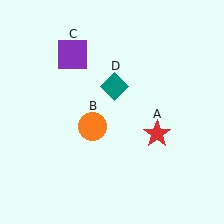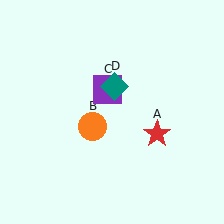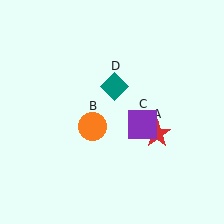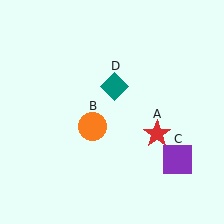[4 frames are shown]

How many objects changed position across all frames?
1 object changed position: purple square (object C).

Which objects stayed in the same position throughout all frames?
Red star (object A) and orange circle (object B) and teal diamond (object D) remained stationary.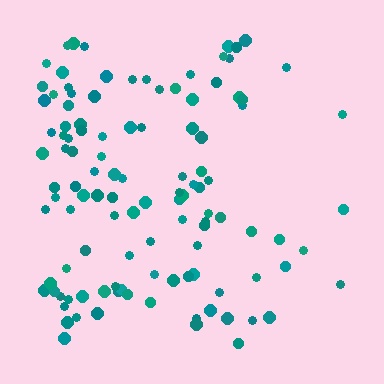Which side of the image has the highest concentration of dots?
The left.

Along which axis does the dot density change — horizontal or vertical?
Horizontal.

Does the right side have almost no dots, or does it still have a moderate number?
Still a moderate number, just noticeably fewer than the left.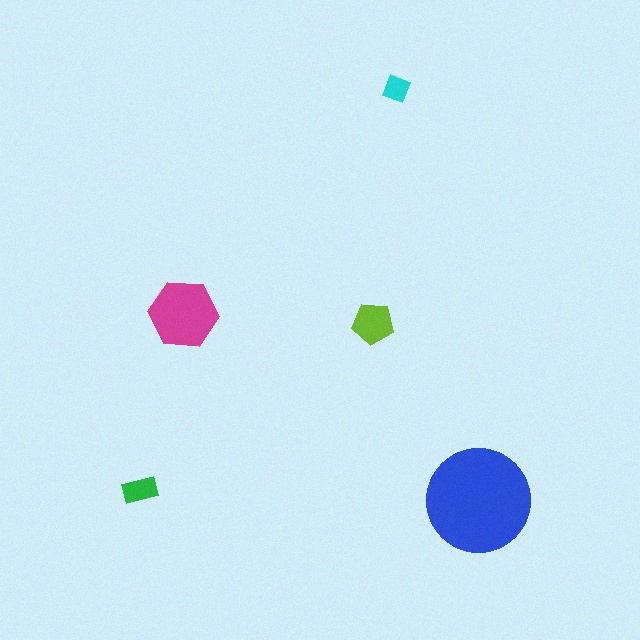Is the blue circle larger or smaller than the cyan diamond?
Larger.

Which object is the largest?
The blue circle.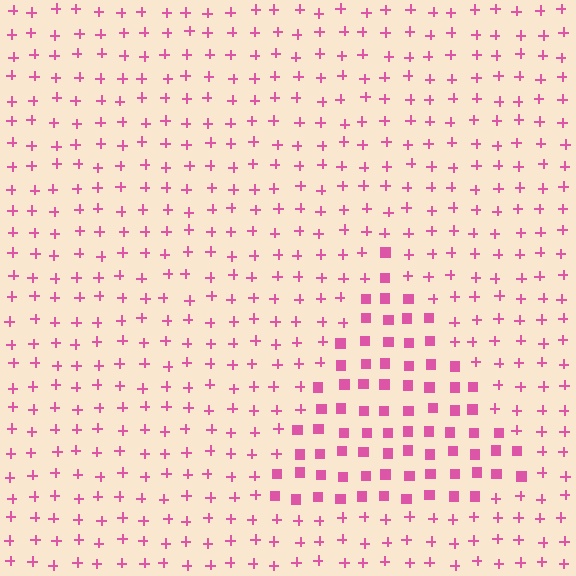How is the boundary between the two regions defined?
The boundary is defined by a change in element shape: squares inside vs. plus signs outside. All elements share the same color and spacing.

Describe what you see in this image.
The image is filled with small pink elements arranged in a uniform grid. A triangle-shaped region contains squares, while the surrounding area contains plus signs. The boundary is defined purely by the change in element shape.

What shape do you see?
I see a triangle.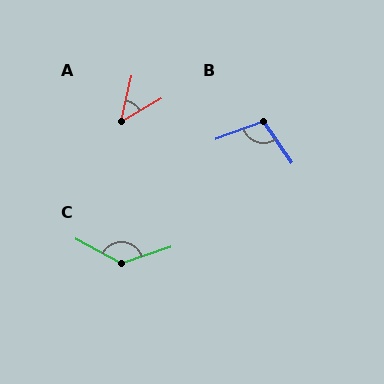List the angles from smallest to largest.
A (47°), B (104°), C (134°).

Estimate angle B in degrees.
Approximately 104 degrees.